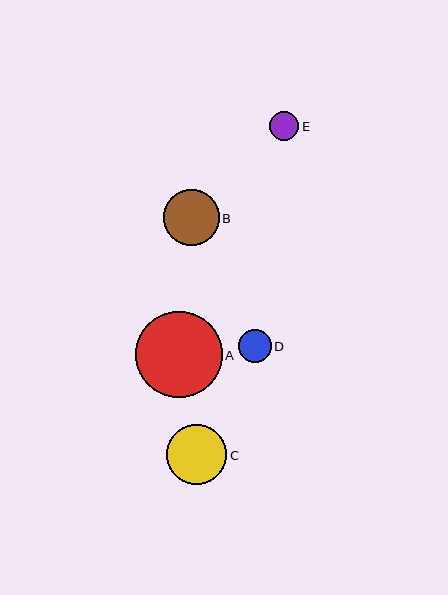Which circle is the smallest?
Circle E is the smallest with a size of approximately 29 pixels.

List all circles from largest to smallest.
From largest to smallest: A, C, B, D, E.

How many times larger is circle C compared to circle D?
Circle C is approximately 1.8 times the size of circle D.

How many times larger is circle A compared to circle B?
Circle A is approximately 1.6 times the size of circle B.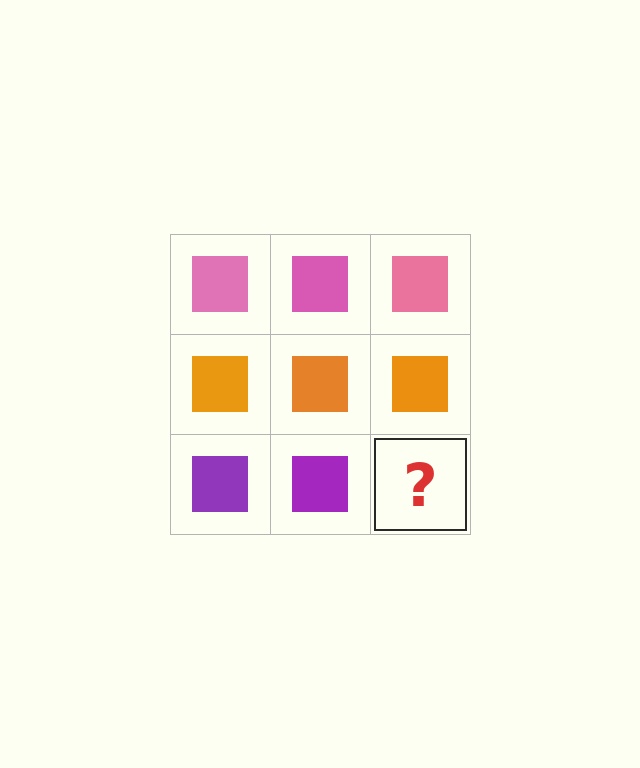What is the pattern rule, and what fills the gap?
The rule is that each row has a consistent color. The gap should be filled with a purple square.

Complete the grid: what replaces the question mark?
The question mark should be replaced with a purple square.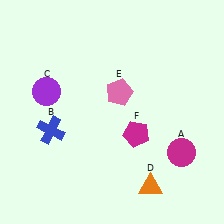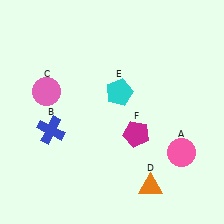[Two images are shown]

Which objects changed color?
A changed from magenta to pink. C changed from purple to pink. E changed from pink to cyan.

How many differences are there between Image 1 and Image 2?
There are 3 differences between the two images.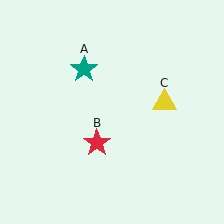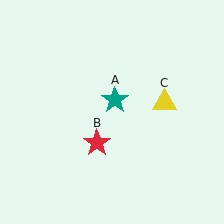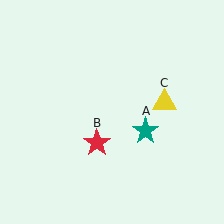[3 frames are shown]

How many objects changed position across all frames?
1 object changed position: teal star (object A).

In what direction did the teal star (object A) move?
The teal star (object A) moved down and to the right.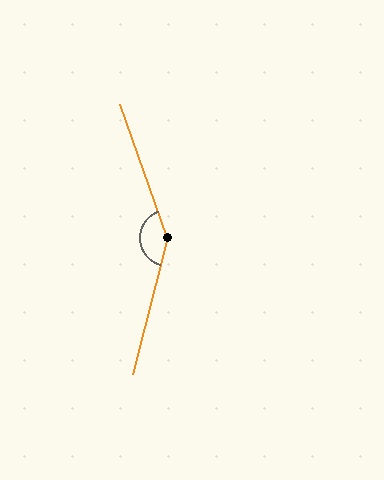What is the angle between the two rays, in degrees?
Approximately 146 degrees.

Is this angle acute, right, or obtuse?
It is obtuse.